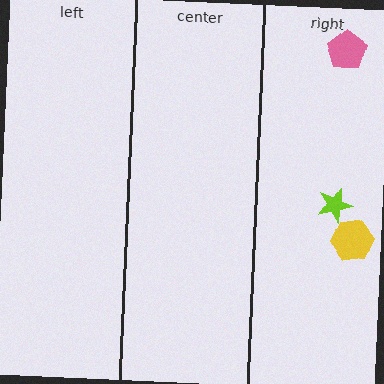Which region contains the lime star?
The right region.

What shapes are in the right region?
The pink pentagon, the yellow hexagon, the lime star.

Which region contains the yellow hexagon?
The right region.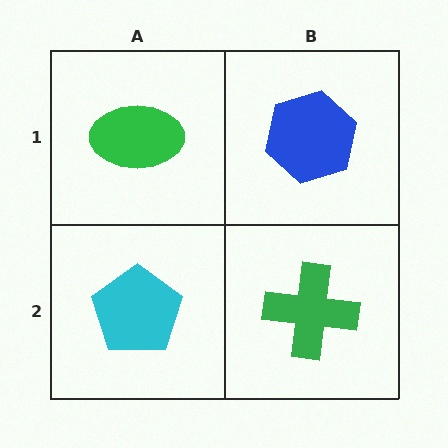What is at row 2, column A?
A cyan pentagon.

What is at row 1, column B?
A blue hexagon.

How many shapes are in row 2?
2 shapes.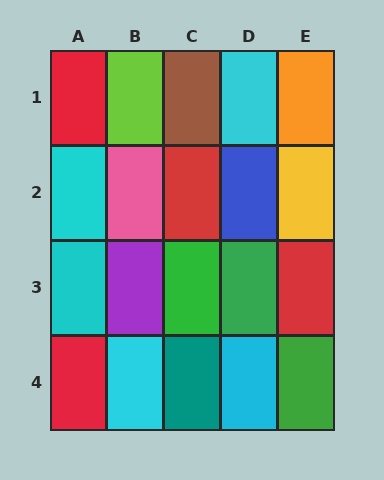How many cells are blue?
1 cell is blue.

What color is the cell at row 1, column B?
Lime.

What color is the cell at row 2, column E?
Yellow.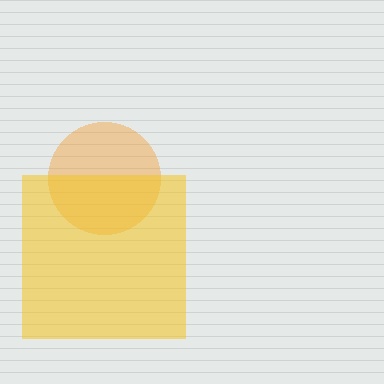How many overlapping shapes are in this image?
There are 2 overlapping shapes in the image.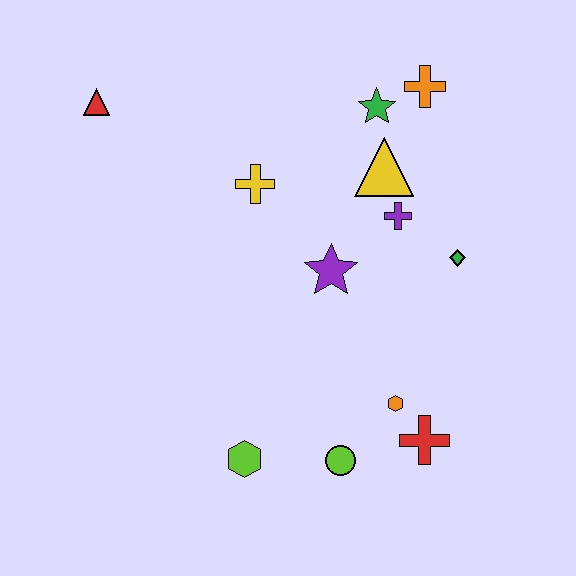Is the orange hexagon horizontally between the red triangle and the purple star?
No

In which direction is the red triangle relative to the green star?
The red triangle is to the left of the green star.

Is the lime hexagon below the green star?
Yes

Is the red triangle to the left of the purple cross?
Yes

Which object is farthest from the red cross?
The red triangle is farthest from the red cross.